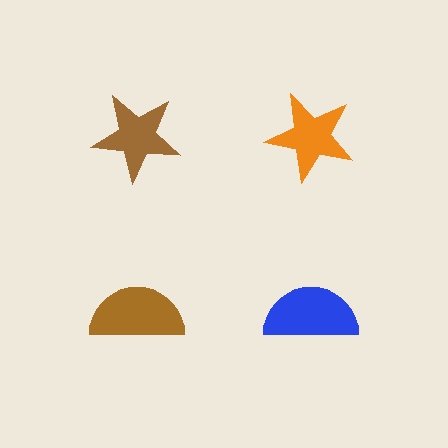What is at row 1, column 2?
An orange star.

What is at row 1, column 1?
A brown star.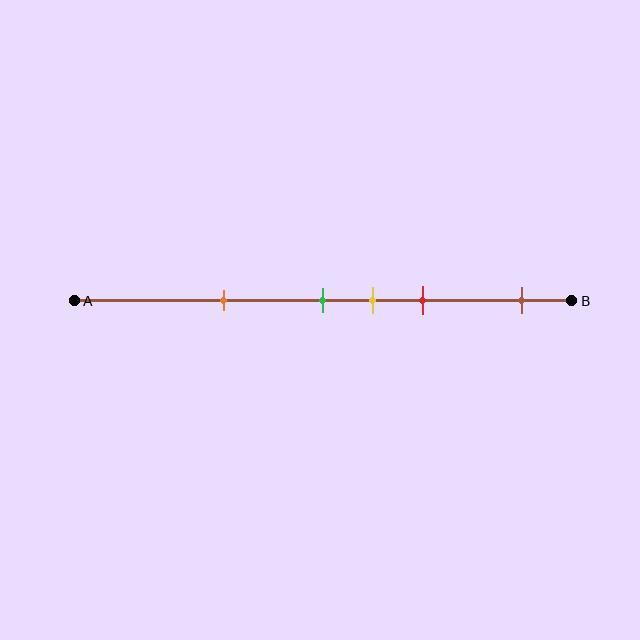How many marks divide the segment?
There are 5 marks dividing the segment.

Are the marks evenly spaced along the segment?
No, the marks are not evenly spaced.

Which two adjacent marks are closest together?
The green and yellow marks are the closest adjacent pair.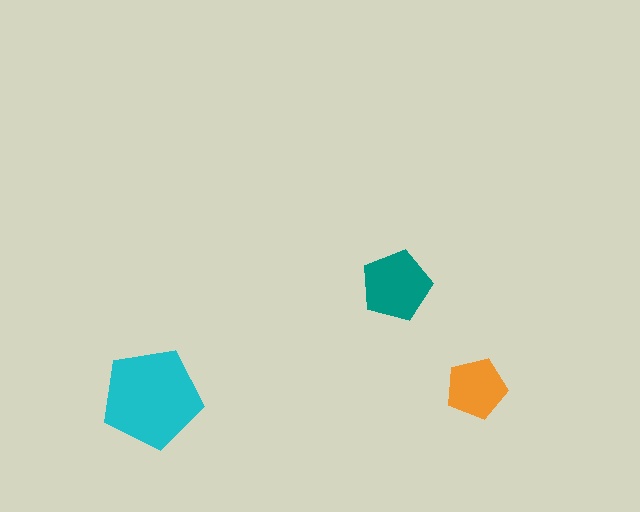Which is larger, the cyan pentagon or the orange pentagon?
The cyan one.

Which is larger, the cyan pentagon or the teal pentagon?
The cyan one.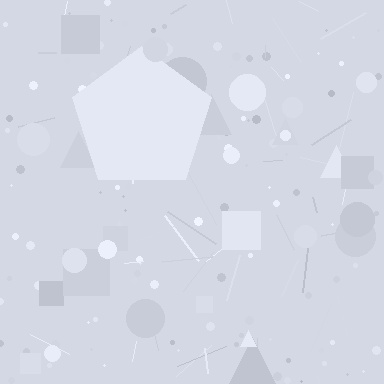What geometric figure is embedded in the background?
A pentagon is embedded in the background.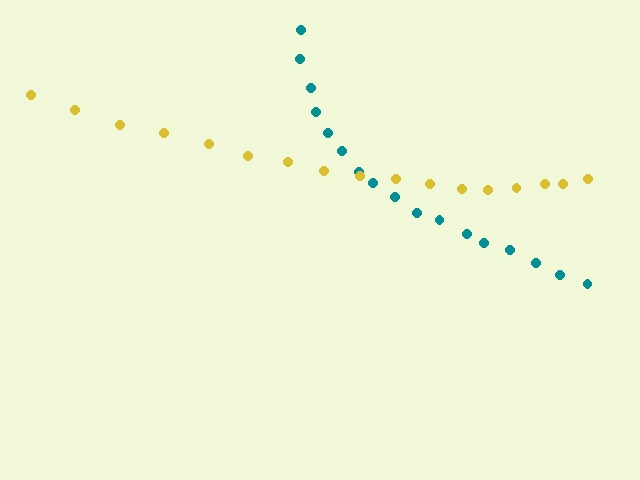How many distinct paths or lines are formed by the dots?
There are 2 distinct paths.